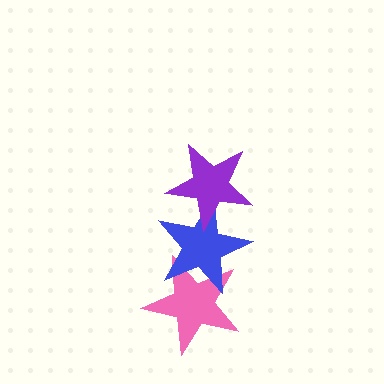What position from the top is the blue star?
The blue star is 2nd from the top.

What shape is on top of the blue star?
The purple star is on top of the blue star.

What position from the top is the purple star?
The purple star is 1st from the top.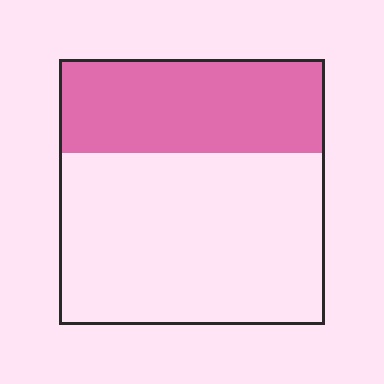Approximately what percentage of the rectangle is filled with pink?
Approximately 35%.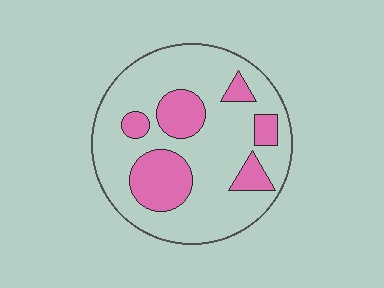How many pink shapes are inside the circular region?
6.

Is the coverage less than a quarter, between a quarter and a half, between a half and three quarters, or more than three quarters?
Between a quarter and a half.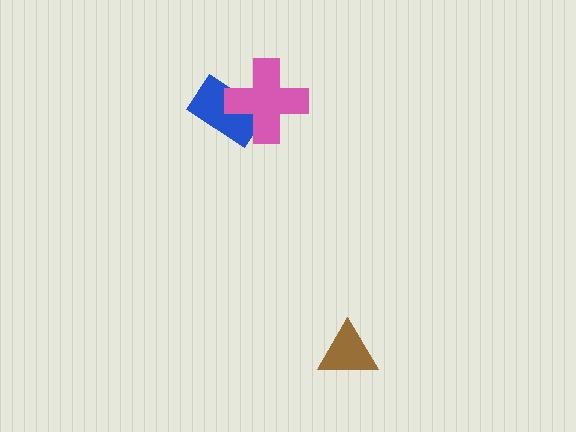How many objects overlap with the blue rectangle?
1 object overlaps with the blue rectangle.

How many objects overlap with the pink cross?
1 object overlaps with the pink cross.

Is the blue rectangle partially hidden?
Yes, it is partially covered by another shape.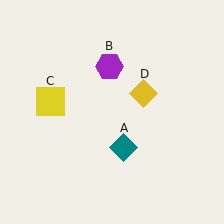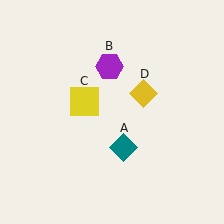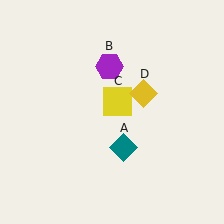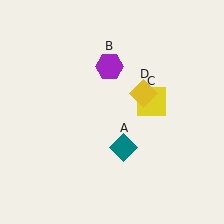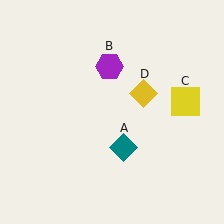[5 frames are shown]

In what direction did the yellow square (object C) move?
The yellow square (object C) moved right.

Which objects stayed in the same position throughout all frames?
Teal diamond (object A) and purple hexagon (object B) and yellow diamond (object D) remained stationary.